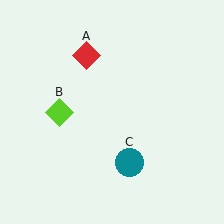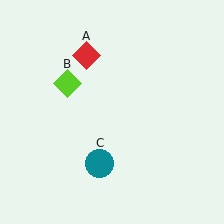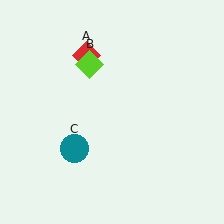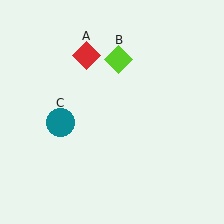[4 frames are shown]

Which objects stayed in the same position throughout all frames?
Red diamond (object A) remained stationary.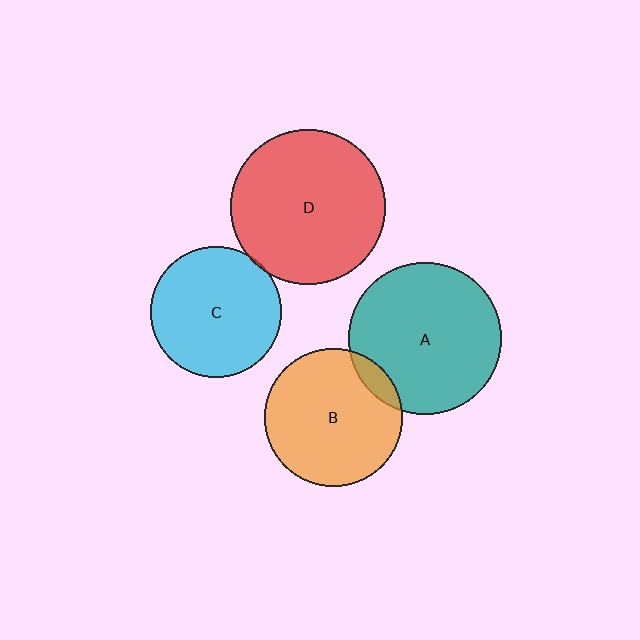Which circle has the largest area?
Circle D (red).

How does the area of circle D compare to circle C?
Approximately 1.4 times.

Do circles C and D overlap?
Yes.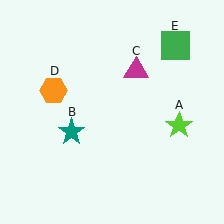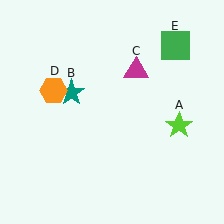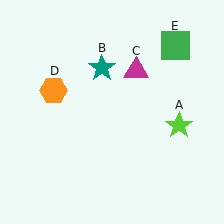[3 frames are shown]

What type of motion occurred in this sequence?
The teal star (object B) rotated clockwise around the center of the scene.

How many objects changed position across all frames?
1 object changed position: teal star (object B).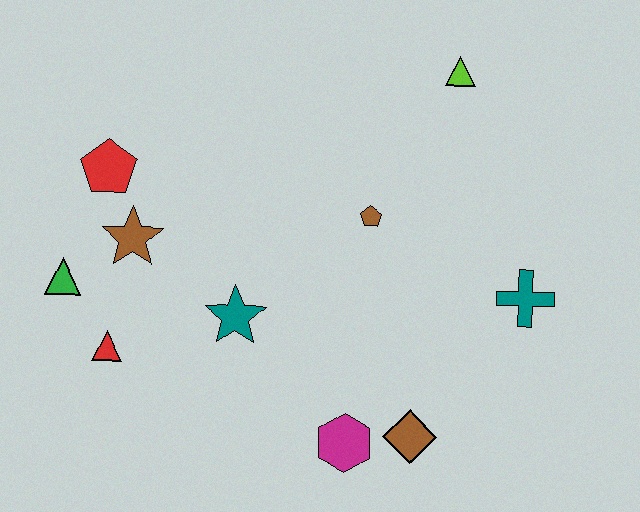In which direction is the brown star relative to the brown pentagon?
The brown star is to the left of the brown pentagon.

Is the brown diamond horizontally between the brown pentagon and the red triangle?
No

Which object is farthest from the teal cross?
The green triangle is farthest from the teal cross.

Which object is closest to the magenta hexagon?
The brown diamond is closest to the magenta hexagon.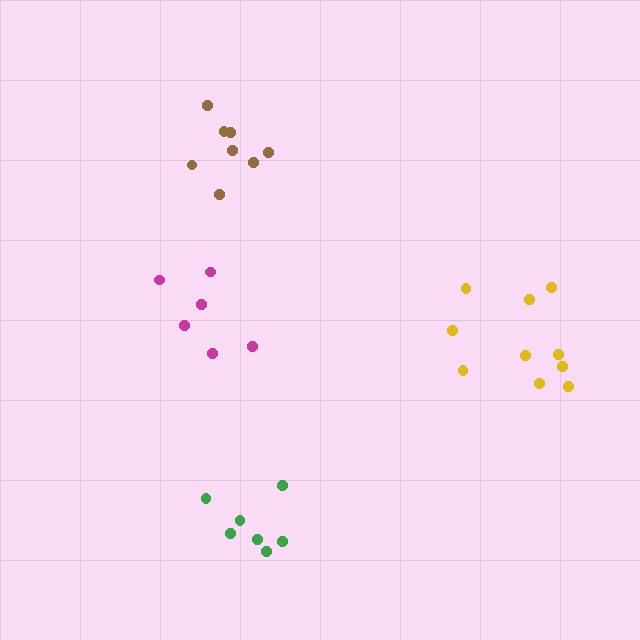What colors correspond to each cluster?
The clusters are colored: magenta, yellow, green, brown.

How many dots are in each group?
Group 1: 6 dots, Group 2: 10 dots, Group 3: 7 dots, Group 4: 8 dots (31 total).